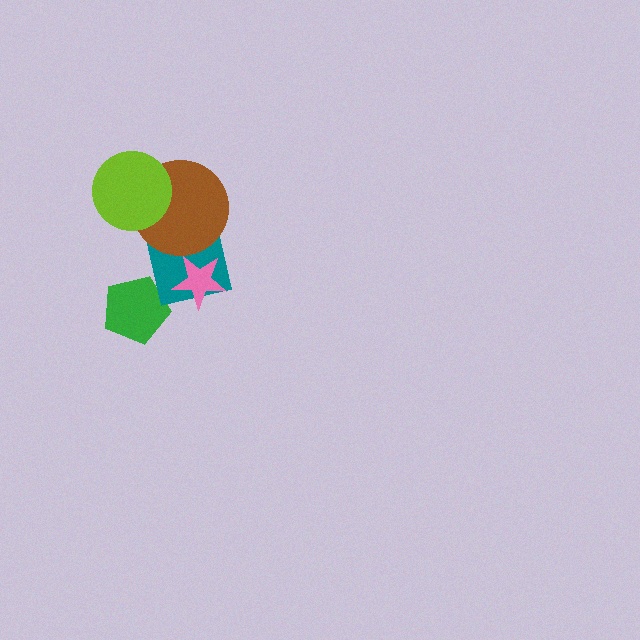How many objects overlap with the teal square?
2 objects overlap with the teal square.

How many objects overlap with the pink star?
1 object overlaps with the pink star.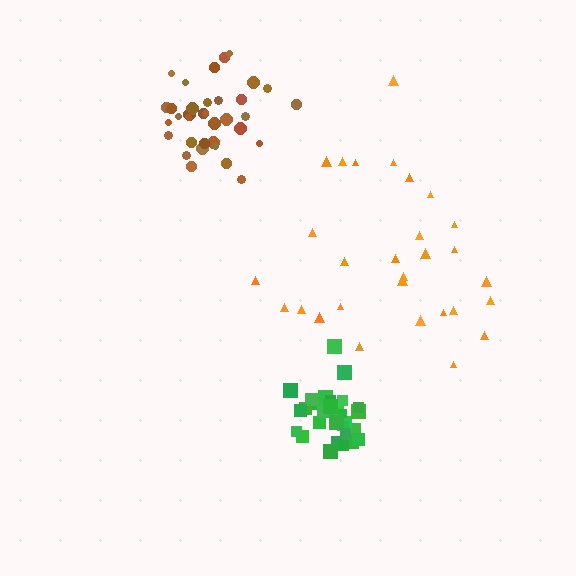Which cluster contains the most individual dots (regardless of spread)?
Brown (35).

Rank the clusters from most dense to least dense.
green, brown, orange.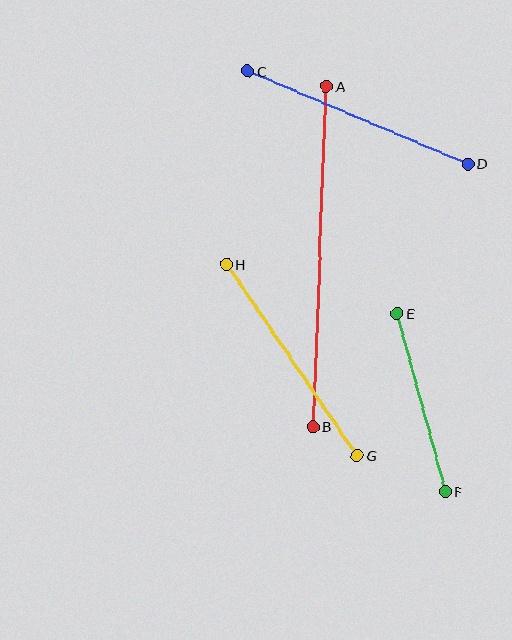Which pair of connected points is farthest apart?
Points A and B are farthest apart.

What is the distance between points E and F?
The distance is approximately 184 pixels.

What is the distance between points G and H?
The distance is approximately 232 pixels.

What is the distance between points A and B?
The distance is approximately 341 pixels.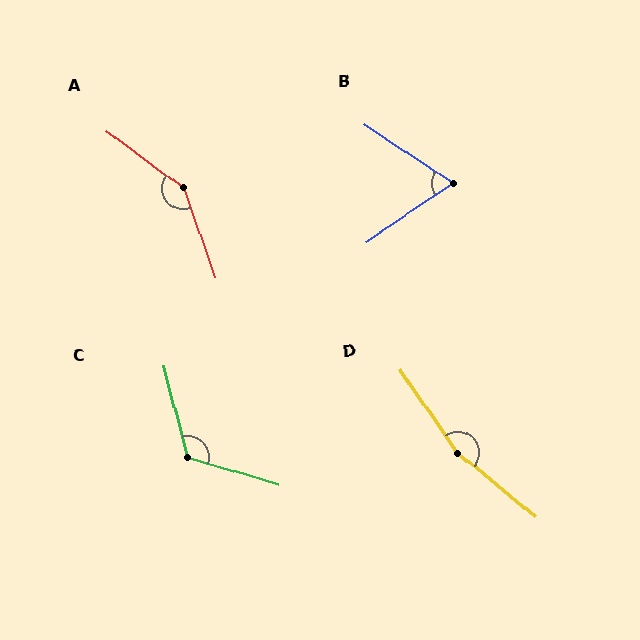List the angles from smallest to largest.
B (68°), C (121°), A (146°), D (164°).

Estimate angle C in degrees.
Approximately 121 degrees.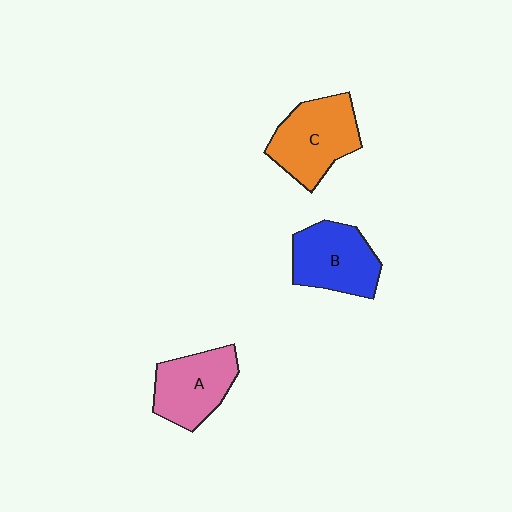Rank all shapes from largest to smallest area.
From largest to smallest: C (orange), B (blue), A (pink).